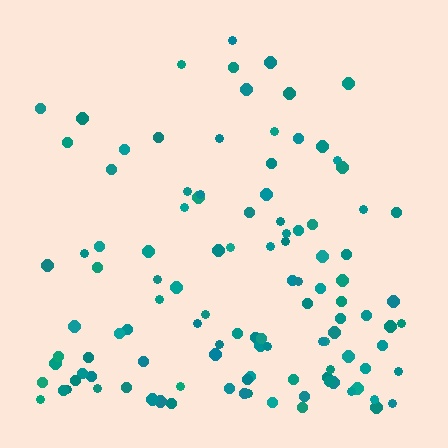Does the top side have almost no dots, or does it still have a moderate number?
Still a moderate number, just noticeably fewer than the bottom.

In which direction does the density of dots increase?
From top to bottom, with the bottom side densest.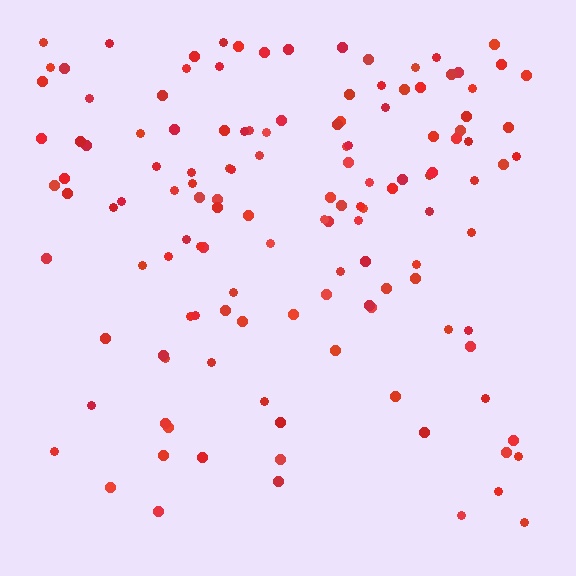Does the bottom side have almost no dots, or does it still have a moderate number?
Still a moderate number, just noticeably fewer than the top.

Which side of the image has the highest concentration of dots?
The top.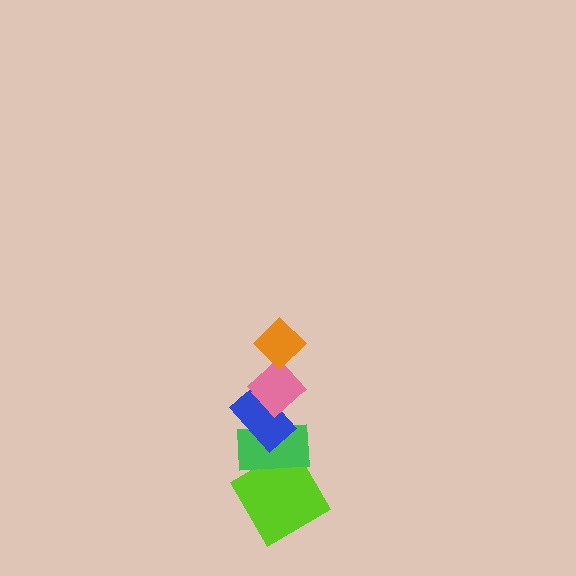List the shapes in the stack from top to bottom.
From top to bottom: the orange diamond, the pink diamond, the blue rectangle, the green rectangle, the lime diamond.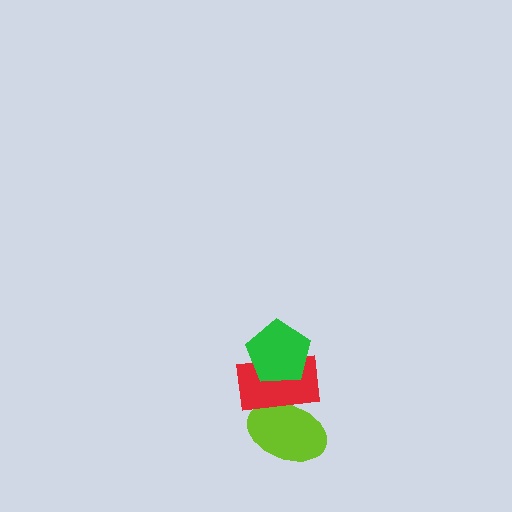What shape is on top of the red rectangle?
The green pentagon is on top of the red rectangle.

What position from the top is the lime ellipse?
The lime ellipse is 3rd from the top.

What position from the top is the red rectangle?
The red rectangle is 2nd from the top.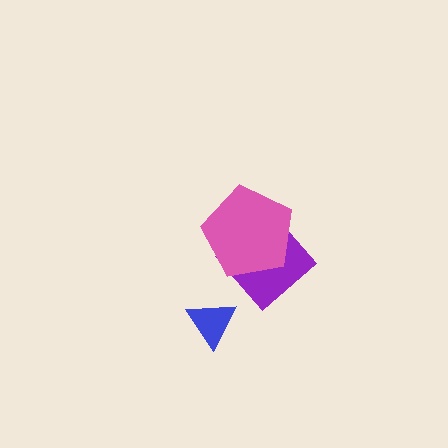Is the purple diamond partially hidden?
Yes, it is partially covered by another shape.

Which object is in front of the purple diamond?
The pink pentagon is in front of the purple diamond.